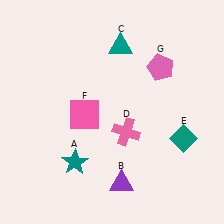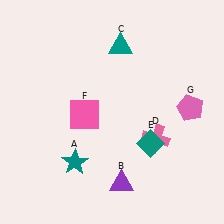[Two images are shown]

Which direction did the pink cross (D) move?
The pink cross (D) moved right.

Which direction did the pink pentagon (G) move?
The pink pentagon (G) moved down.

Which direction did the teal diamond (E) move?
The teal diamond (E) moved left.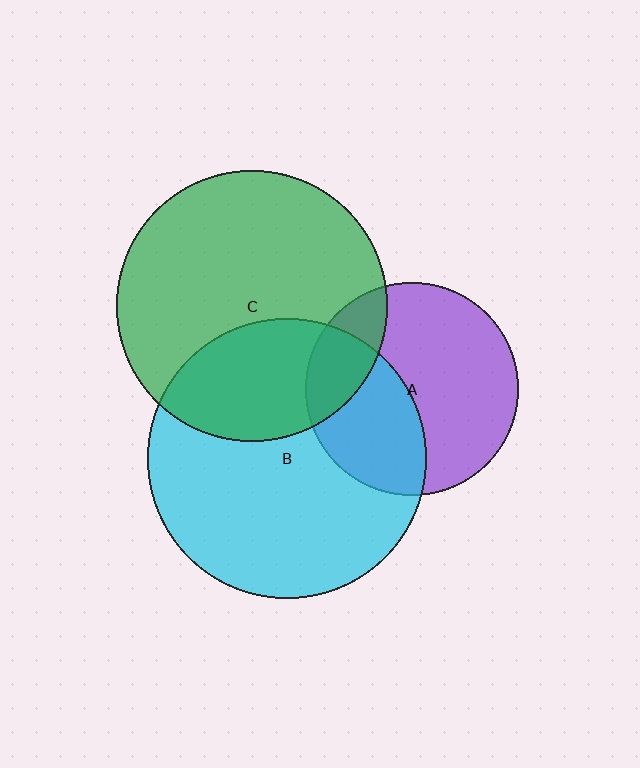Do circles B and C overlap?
Yes.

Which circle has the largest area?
Circle B (cyan).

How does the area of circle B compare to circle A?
Approximately 1.7 times.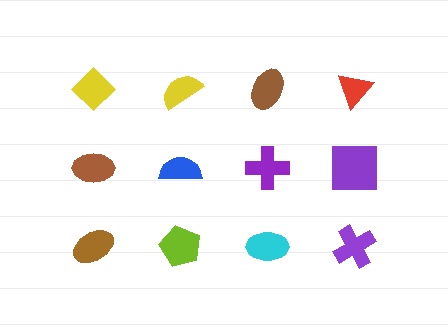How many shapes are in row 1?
4 shapes.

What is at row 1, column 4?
A red triangle.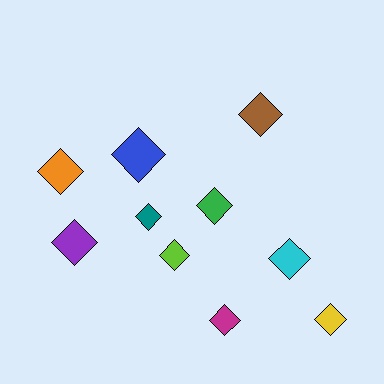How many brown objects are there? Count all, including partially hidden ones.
There is 1 brown object.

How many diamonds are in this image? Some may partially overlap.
There are 10 diamonds.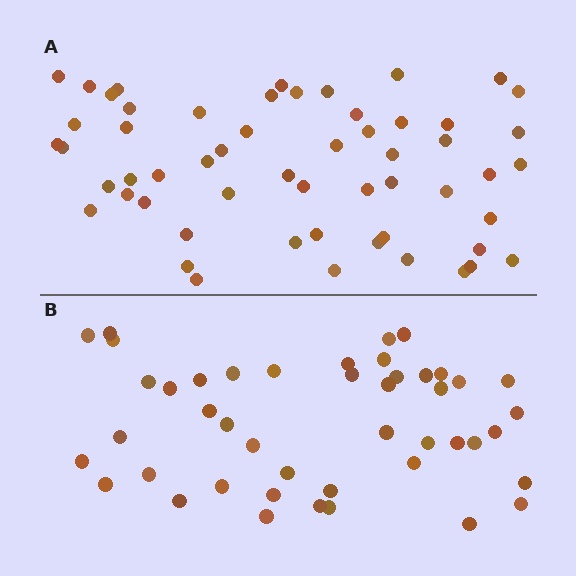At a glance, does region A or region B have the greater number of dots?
Region A (the top region) has more dots.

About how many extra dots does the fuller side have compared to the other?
Region A has roughly 12 or so more dots than region B.